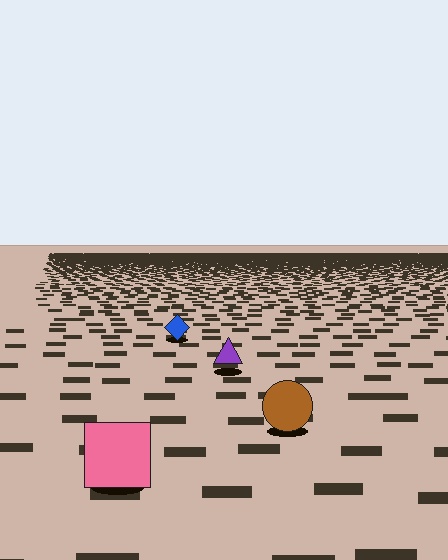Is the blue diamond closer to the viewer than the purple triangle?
No. The purple triangle is closer — you can tell from the texture gradient: the ground texture is coarser near it.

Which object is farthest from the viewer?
The blue diamond is farthest from the viewer. It appears smaller and the ground texture around it is denser.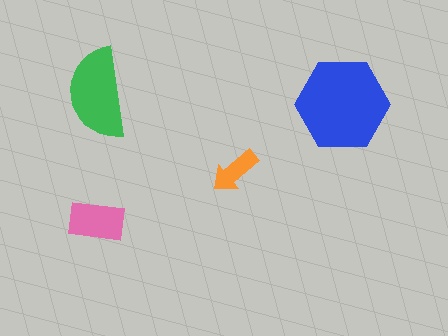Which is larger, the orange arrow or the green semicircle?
The green semicircle.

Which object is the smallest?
The orange arrow.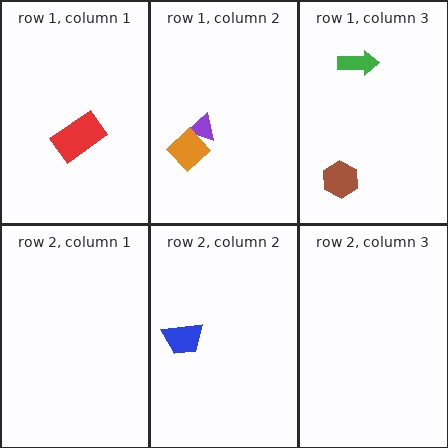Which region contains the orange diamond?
The row 1, column 2 region.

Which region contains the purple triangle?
The row 1, column 2 region.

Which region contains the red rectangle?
The row 1, column 1 region.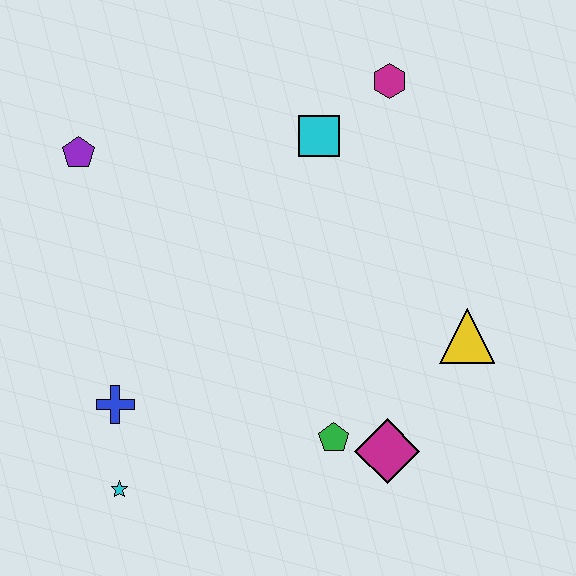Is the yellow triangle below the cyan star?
No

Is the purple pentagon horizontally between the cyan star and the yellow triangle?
No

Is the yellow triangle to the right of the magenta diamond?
Yes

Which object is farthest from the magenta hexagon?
The cyan star is farthest from the magenta hexagon.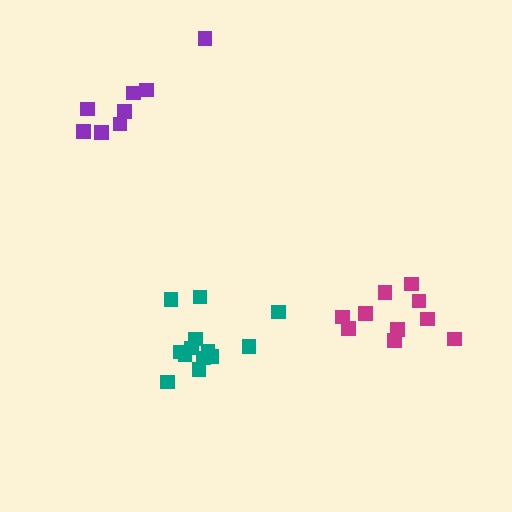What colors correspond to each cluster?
The clusters are colored: magenta, teal, purple.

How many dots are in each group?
Group 1: 10 dots, Group 2: 13 dots, Group 3: 8 dots (31 total).